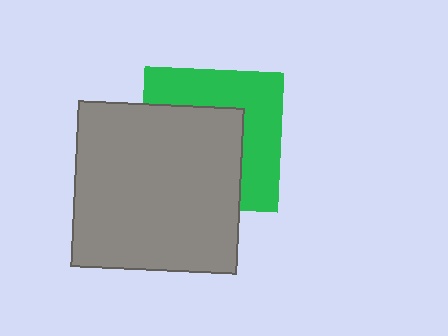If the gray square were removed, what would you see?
You would see the complete green square.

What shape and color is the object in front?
The object in front is a gray square.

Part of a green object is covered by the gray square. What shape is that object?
It is a square.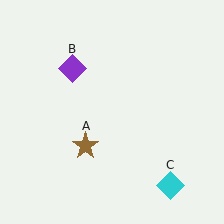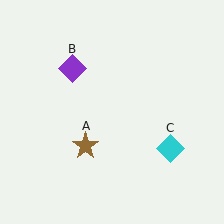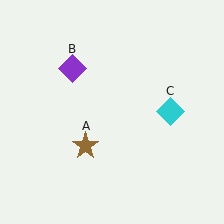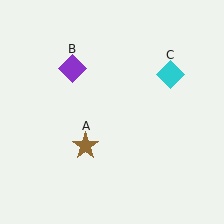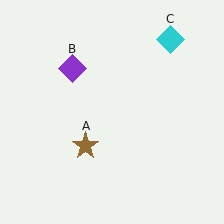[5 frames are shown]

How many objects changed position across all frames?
1 object changed position: cyan diamond (object C).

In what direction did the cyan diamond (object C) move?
The cyan diamond (object C) moved up.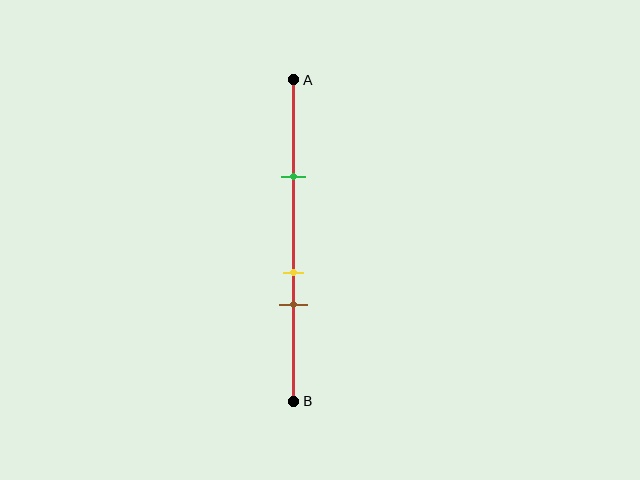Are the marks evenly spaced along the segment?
No, the marks are not evenly spaced.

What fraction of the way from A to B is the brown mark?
The brown mark is approximately 70% (0.7) of the way from A to B.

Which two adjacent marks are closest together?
The yellow and brown marks are the closest adjacent pair.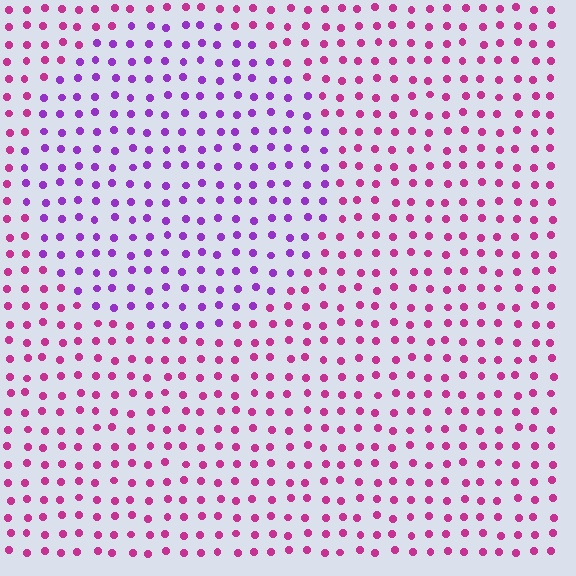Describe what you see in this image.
The image is filled with small magenta elements in a uniform arrangement. A circle-shaped region is visible where the elements are tinted to a slightly different hue, forming a subtle color boundary.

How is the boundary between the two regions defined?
The boundary is defined purely by a slight shift in hue (about 41 degrees). Spacing, size, and orientation are identical on both sides.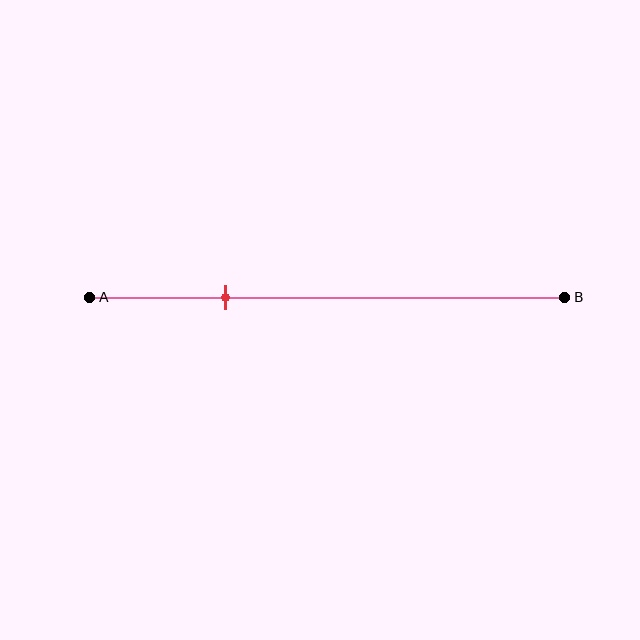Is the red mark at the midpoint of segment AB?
No, the mark is at about 30% from A, not at the 50% midpoint.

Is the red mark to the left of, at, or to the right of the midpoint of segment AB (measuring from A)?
The red mark is to the left of the midpoint of segment AB.